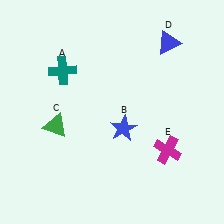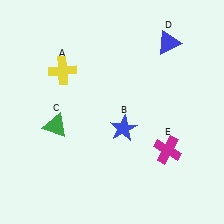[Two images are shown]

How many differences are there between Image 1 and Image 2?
There is 1 difference between the two images.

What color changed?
The cross (A) changed from teal in Image 1 to yellow in Image 2.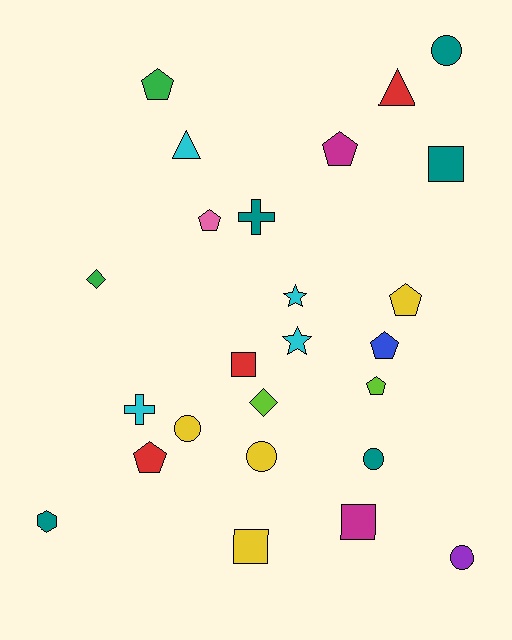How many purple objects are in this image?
There is 1 purple object.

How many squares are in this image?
There are 4 squares.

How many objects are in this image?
There are 25 objects.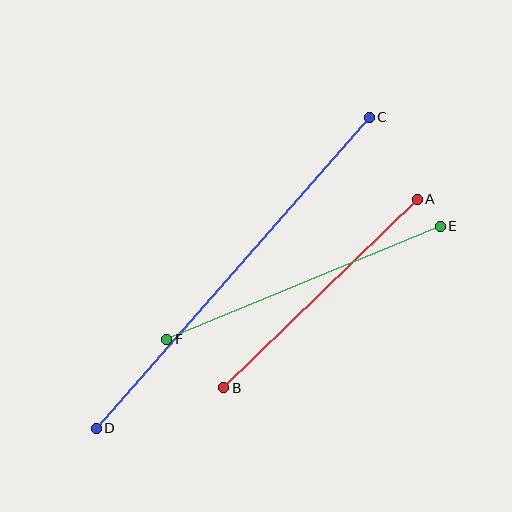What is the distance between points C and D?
The distance is approximately 414 pixels.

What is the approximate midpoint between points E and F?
The midpoint is at approximately (304, 283) pixels.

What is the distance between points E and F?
The distance is approximately 296 pixels.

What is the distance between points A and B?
The distance is approximately 270 pixels.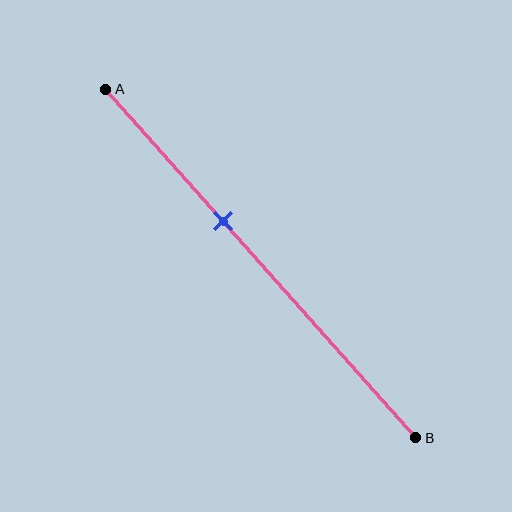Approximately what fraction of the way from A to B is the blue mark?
The blue mark is approximately 40% of the way from A to B.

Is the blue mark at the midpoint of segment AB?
No, the mark is at about 40% from A, not at the 50% midpoint.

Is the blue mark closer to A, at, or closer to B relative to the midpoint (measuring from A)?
The blue mark is closer to point A than the midpoint of segment AB.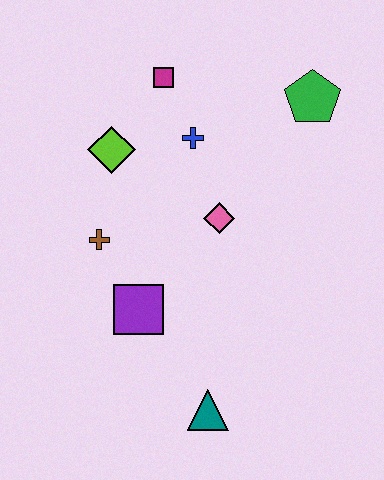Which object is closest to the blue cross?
The magenta square is closest to the blue cross.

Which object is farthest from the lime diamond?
The teal triangle is farthest from the lime diamond.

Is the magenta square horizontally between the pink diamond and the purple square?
Yes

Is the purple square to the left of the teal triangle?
Yes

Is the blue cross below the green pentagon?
Yes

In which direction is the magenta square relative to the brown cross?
The magenta square is above the brown cross.